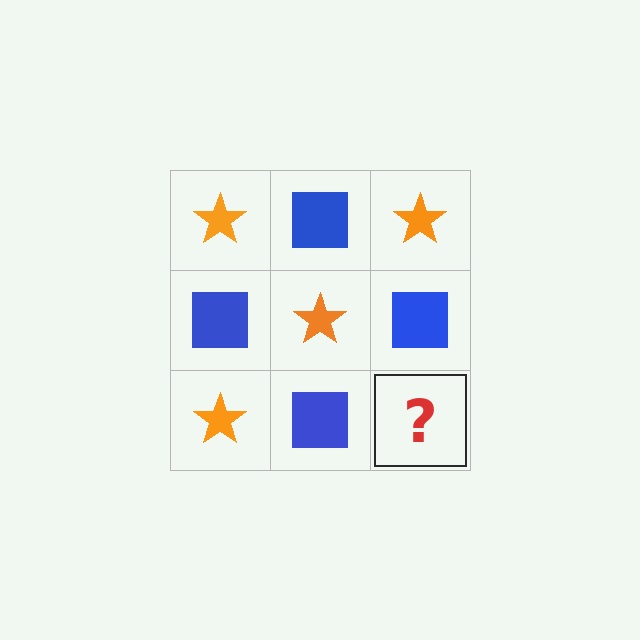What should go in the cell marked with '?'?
The missing cell should contain an orange star.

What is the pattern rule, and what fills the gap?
The rule is that it alternates orange star and blue square in a checkerboard pattern. The gap should be filled with an orange star.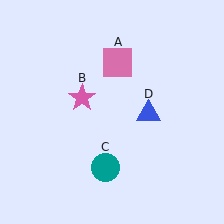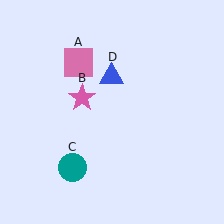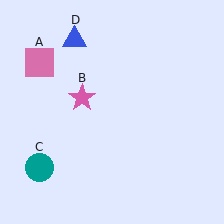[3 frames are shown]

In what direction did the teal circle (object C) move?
The teal circle (object C) moved left.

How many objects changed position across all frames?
3 objects changed position: pink square (object A), teal circle (object C), blue triangle (object D).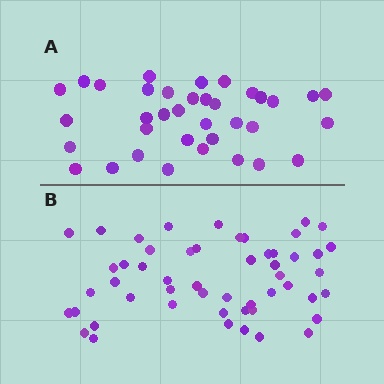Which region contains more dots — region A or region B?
Region B (the bottom region) has more dots.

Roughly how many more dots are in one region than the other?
Region B has approximately 15 more dots than region A.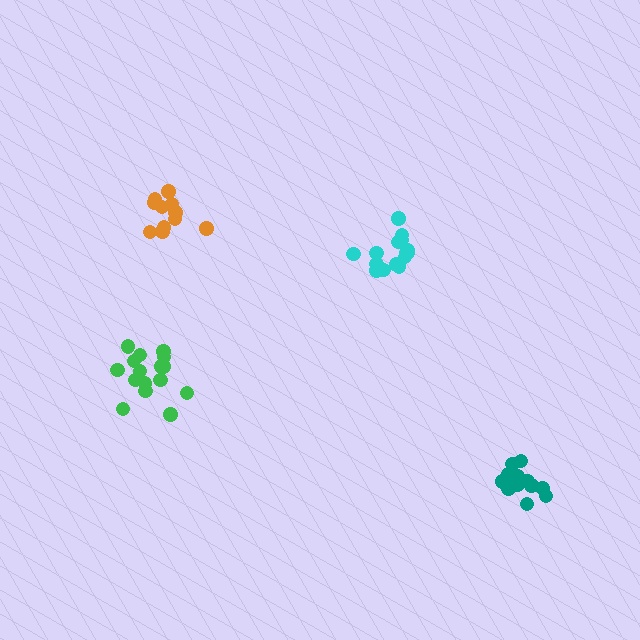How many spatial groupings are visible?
There are 4 spatial groupings.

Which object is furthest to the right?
The teal cluster is rightmost.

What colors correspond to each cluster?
The clusters are colored: orange, green, cyan, teal.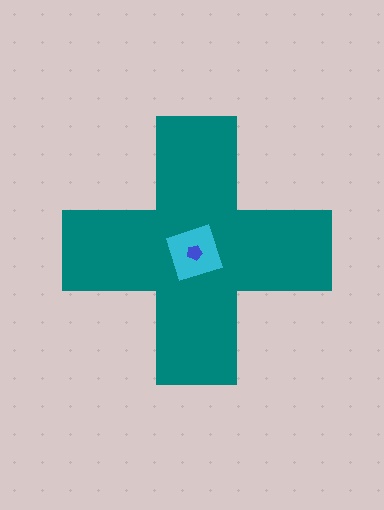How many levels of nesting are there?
3.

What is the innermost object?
The blue pentagon.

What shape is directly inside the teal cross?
The cyan diamond.